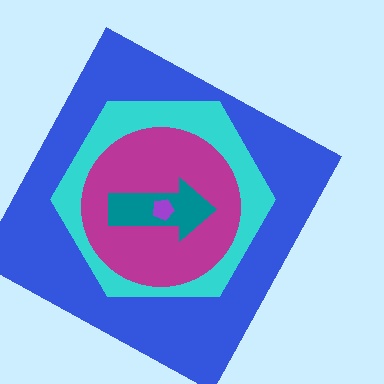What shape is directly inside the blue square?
The cyan hexagon.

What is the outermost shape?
The blue square.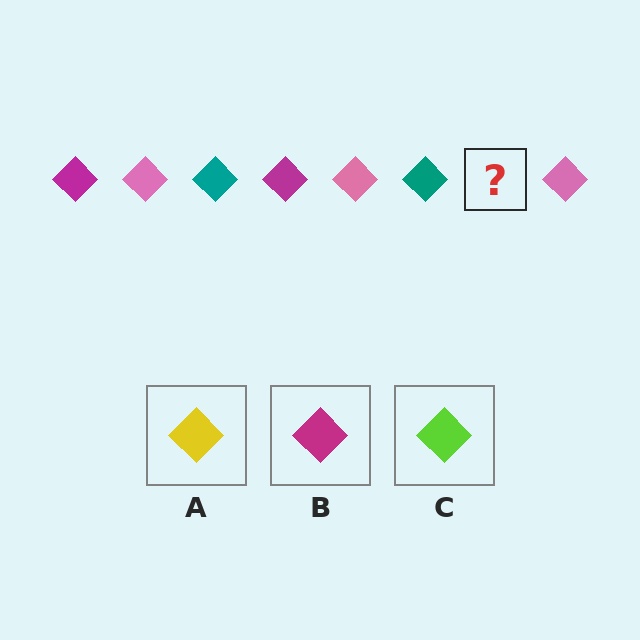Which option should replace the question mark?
Option B.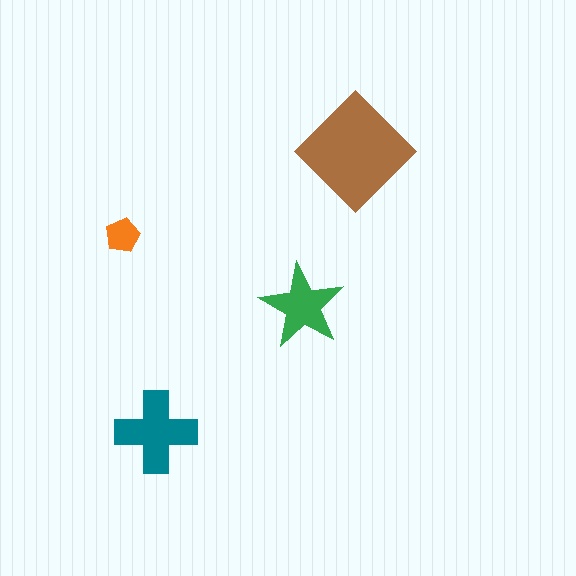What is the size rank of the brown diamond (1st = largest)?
1st.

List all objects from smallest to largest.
The orange pentagon, the green star, the teal cross, the brown diamond.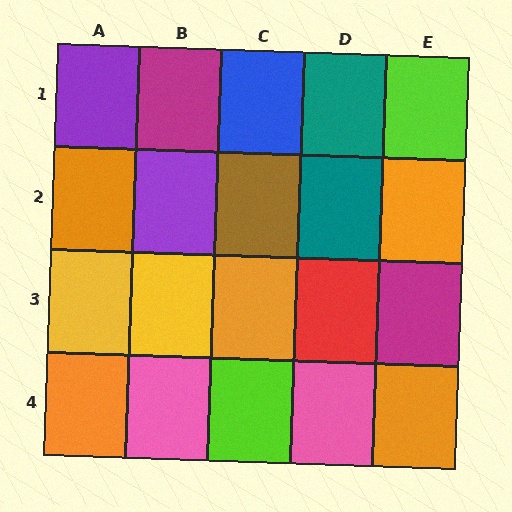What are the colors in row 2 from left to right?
Orange, purple, brown, teal, orange.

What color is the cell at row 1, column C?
Blue.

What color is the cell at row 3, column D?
Red.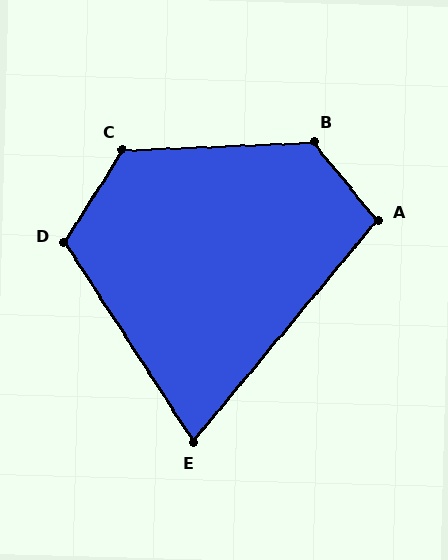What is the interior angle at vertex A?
Approximately 101 degrees (obtuse).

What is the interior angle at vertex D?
Approximately 114 degrees (obtuse).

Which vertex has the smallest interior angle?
E, at approximately 73 degrees.